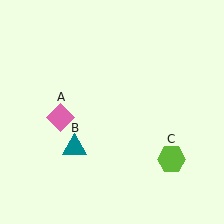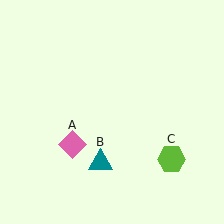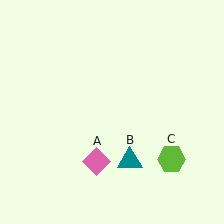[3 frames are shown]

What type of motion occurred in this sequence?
The pink diamond (object A), teal triangle (object B) rotated counterclockwise around the center of the scene.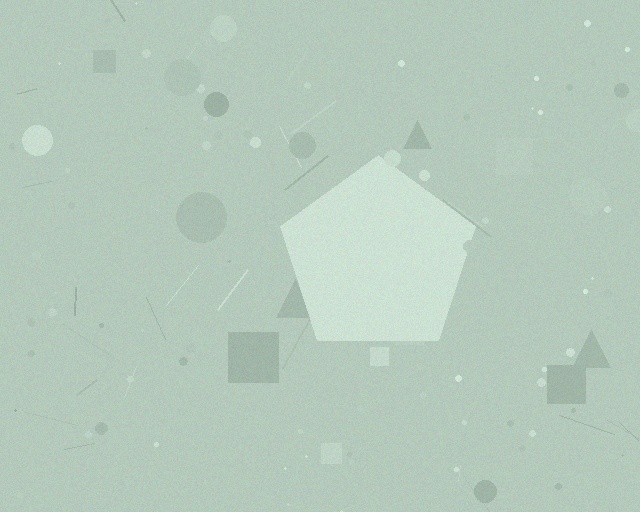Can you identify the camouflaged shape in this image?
The camouflaged shape is a pentagon.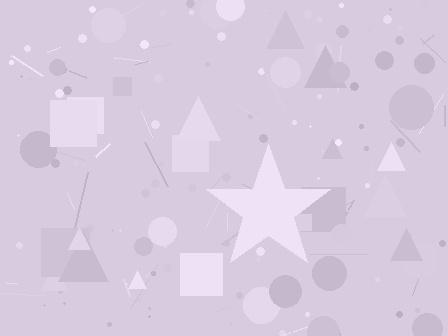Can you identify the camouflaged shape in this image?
The camouflaged shape is a star.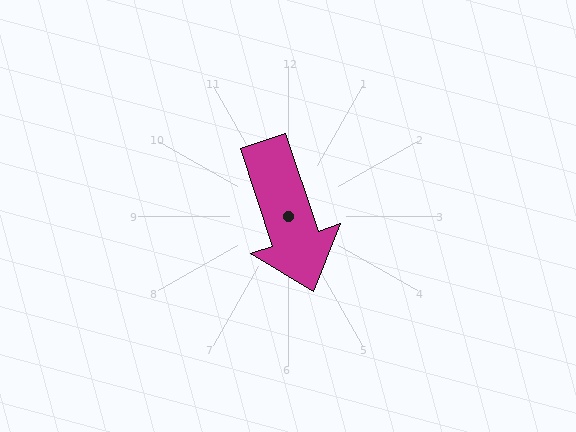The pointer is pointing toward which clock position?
Roughly 5 o'clock.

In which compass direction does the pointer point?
South.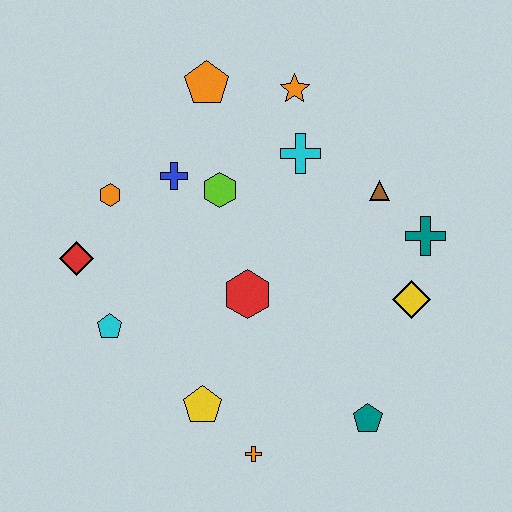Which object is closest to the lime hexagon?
The blue cross is closest to the lime hexagon.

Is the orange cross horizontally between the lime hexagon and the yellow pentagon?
No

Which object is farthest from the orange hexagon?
The teal pentagon is farthest from the orange hexagon.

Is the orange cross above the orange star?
No